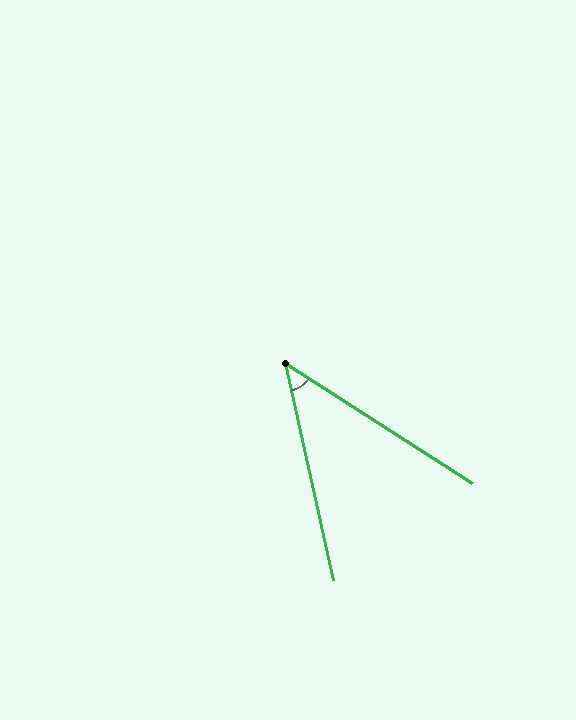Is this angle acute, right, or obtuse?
It is acute.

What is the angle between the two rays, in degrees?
Approximately 45 degrees.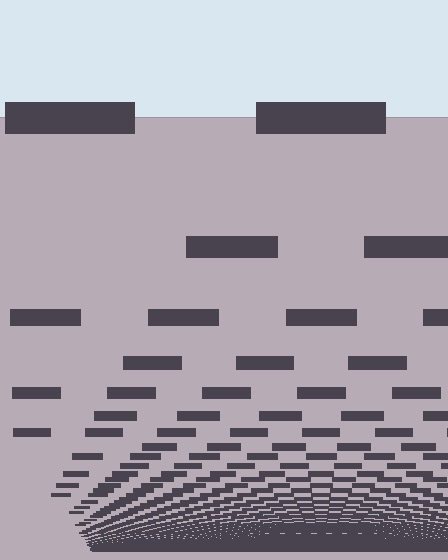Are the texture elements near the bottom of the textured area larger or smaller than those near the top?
Smaller. The gradient is inverted — elements near the bottom are smaller and denser.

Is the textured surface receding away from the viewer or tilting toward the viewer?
The surface appears to tilt toward the viewer. Texture elements get larger and sparser toward the top.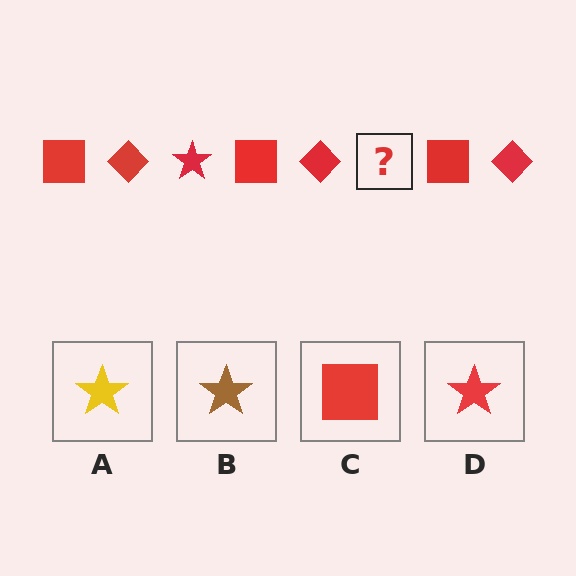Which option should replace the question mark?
Option D.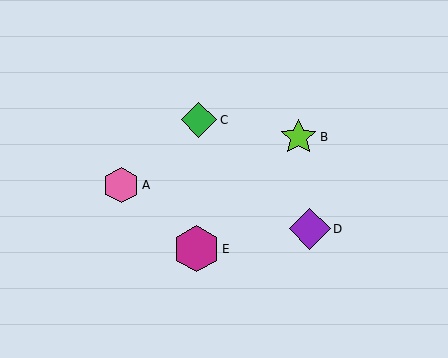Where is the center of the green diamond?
The center of the green diamond is at (199, 120).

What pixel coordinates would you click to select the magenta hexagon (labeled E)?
Click at (196, 249) to select the magenta hexagon E.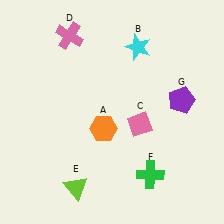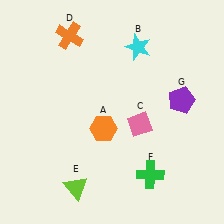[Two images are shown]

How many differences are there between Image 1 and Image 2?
There is 1 difference between the two images.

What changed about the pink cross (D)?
In Image 1, D is pink. In Image 2, it changed to orange.